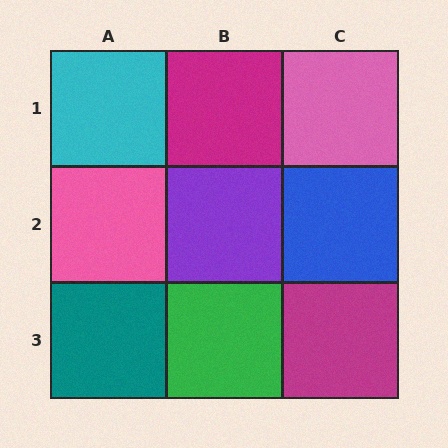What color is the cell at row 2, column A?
Pink.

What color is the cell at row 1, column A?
Cyan.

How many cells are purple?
1 cell is purple.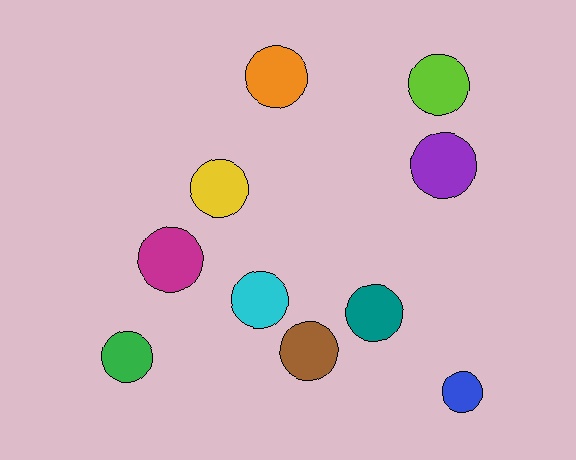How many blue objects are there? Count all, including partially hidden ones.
There is 1 blue object.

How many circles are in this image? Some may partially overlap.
There are 10 circles.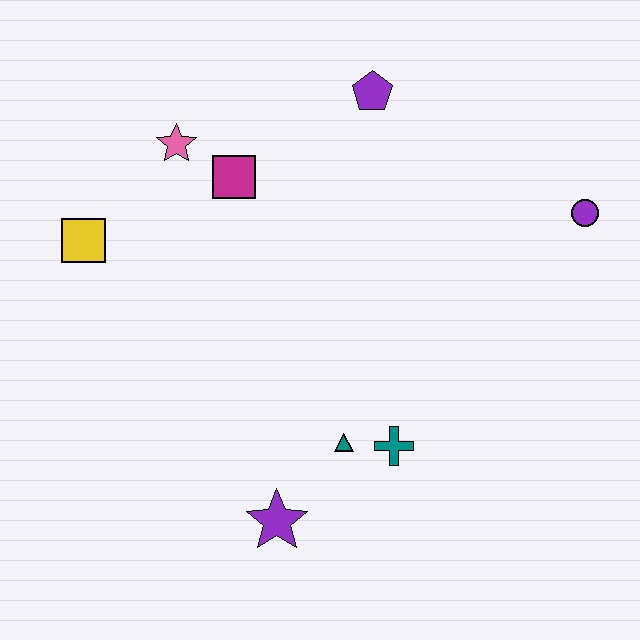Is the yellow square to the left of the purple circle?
Yes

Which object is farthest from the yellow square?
The purple circle is farthest from the yellow square.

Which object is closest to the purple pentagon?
The magenta square is closest to the purple pentagon.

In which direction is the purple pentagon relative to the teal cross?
The purple pentagon is above the teal cross.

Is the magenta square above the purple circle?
Yes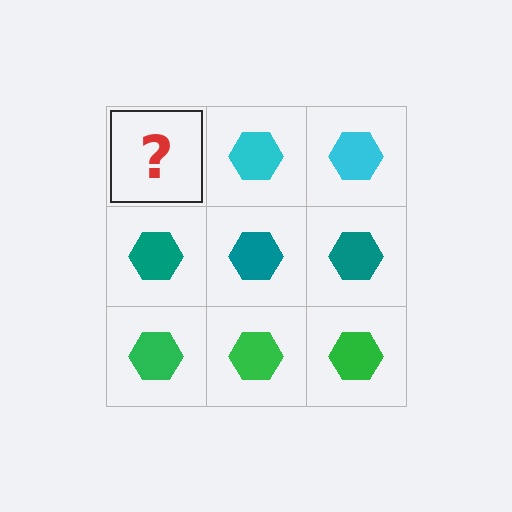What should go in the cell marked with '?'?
The missing cell should contain a cyan hexagon.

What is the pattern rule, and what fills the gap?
The rule is that each row has a consistent color. The gap should be filled with a cyan hexagon.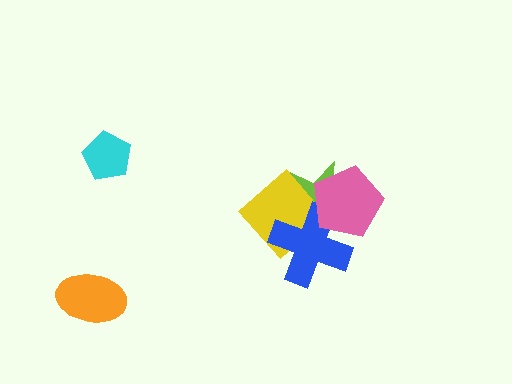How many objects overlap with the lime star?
3 objects overlap with the lime star.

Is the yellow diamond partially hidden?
Yes, it is partially covered by another shape.